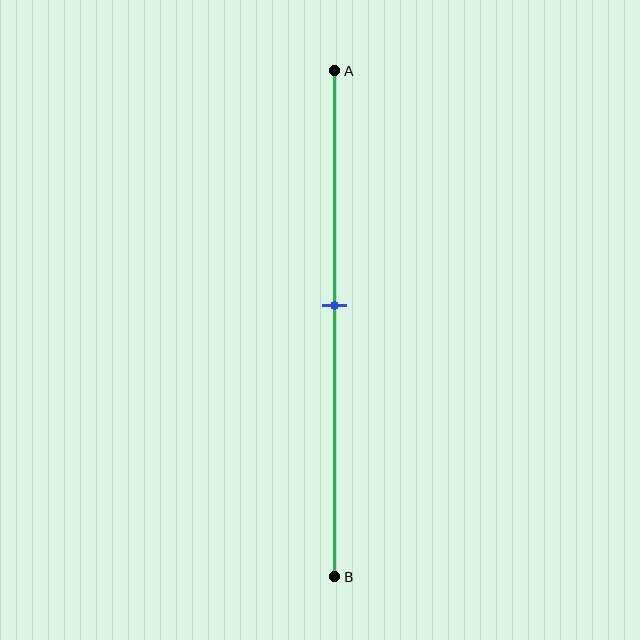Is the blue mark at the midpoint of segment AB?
No, the mark is at about 45% from A, not at the 50% midpoint.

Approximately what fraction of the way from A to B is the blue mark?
The blue mark is approximately 45% of the way from A to B.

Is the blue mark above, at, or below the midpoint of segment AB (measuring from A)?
The blue mark is above the midpoint of segment AB.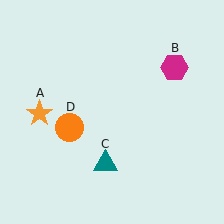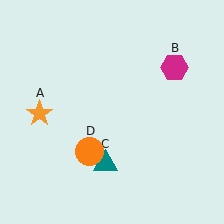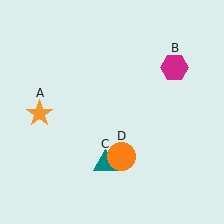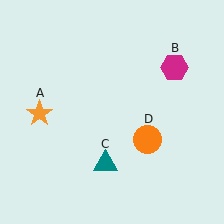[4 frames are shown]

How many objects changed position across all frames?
1 object changed position: orange circle (object D).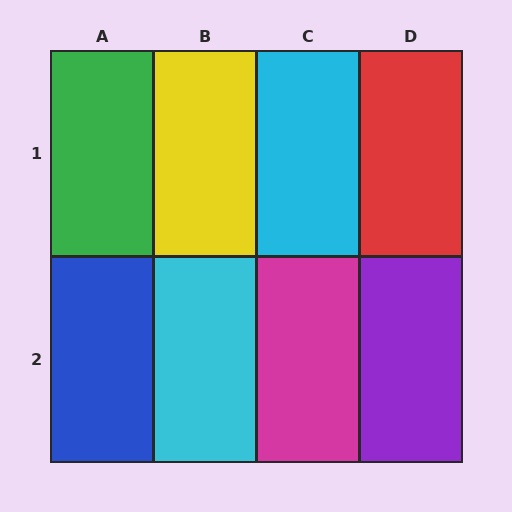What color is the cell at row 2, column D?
Purple.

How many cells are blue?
1 cell is blue.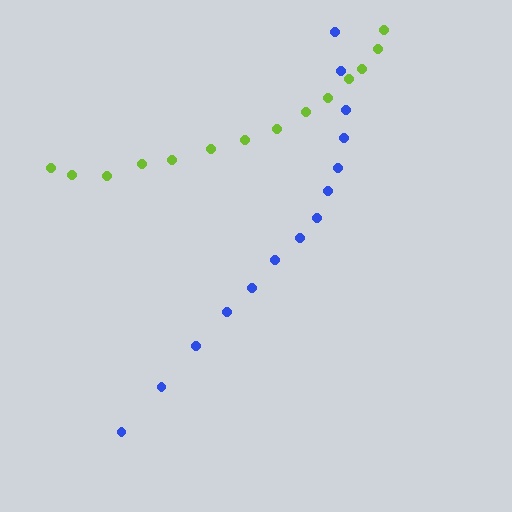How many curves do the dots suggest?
There are 2 distinct paths.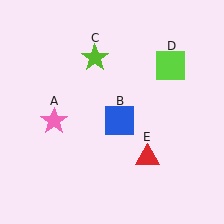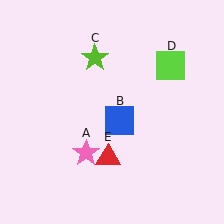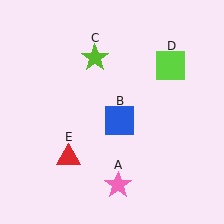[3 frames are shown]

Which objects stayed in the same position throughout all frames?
Blue square (object B) and lime star (object C) and lime square (object D) remained stationary.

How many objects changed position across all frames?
2 objects changed position: pink star (object A), red triangle (object E).